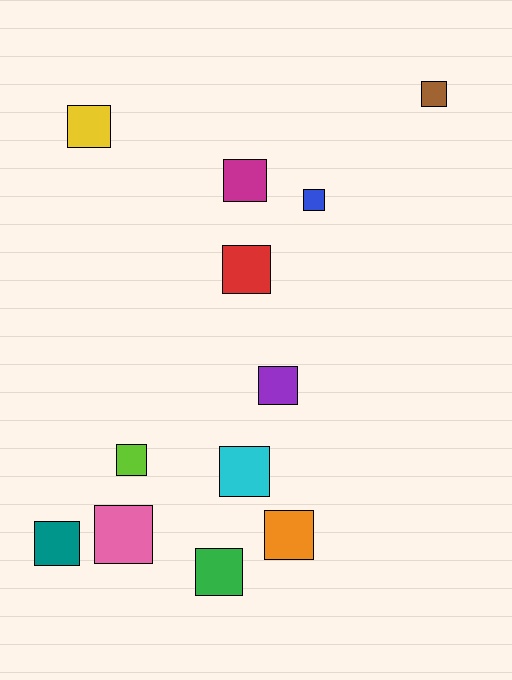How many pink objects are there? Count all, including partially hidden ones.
There is 1 pink object.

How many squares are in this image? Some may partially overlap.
There are 12 squares.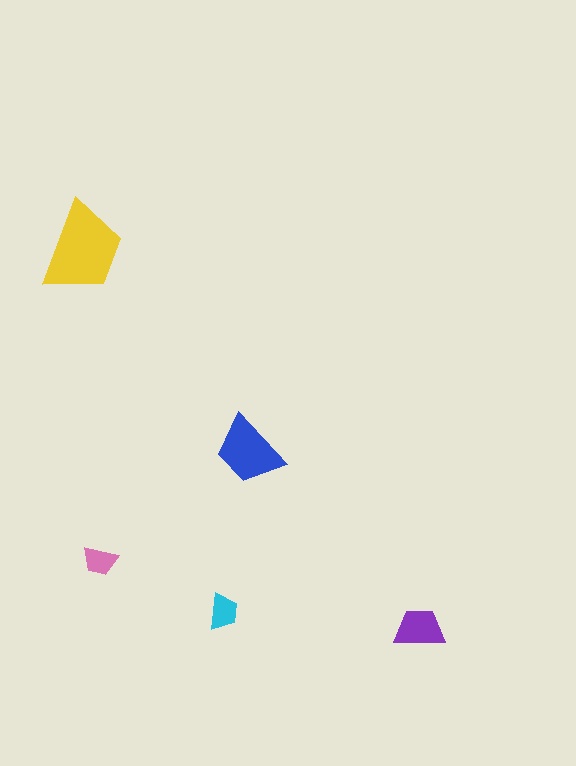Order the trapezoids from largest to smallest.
the yellow one, the blue one, the purple one, the cyan one, the pink one.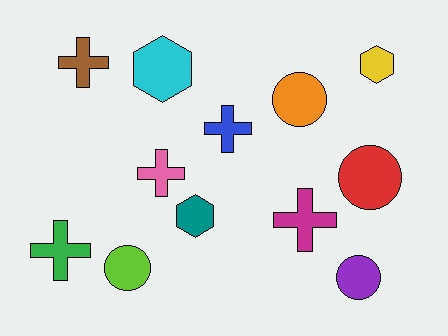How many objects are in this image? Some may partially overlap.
There are 12 objects.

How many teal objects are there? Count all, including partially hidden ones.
There is 1 teal object.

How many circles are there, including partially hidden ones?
There are 4 circles.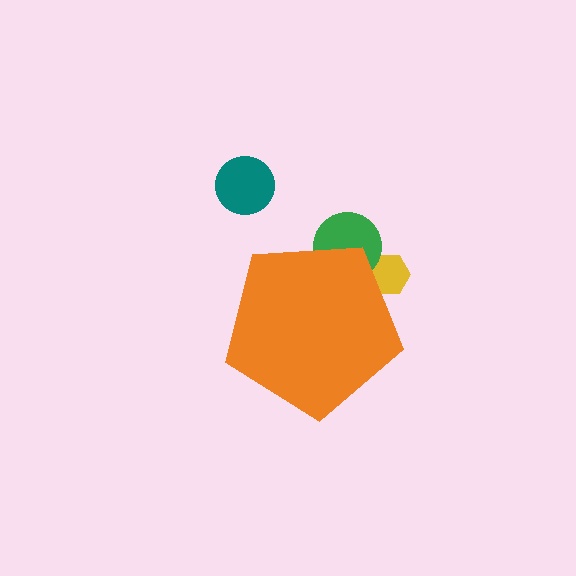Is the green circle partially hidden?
Yes, the green circle is partially hidden behind the orange pentagon.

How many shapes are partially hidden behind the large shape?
2 shapes are partially hidden.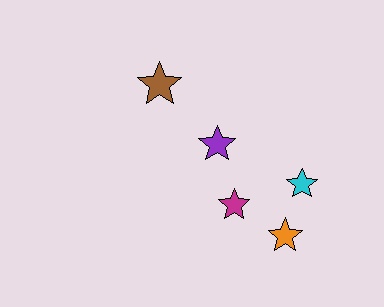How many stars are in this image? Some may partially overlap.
There are 5 stars.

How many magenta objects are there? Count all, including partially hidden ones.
There is 1 magenta object.